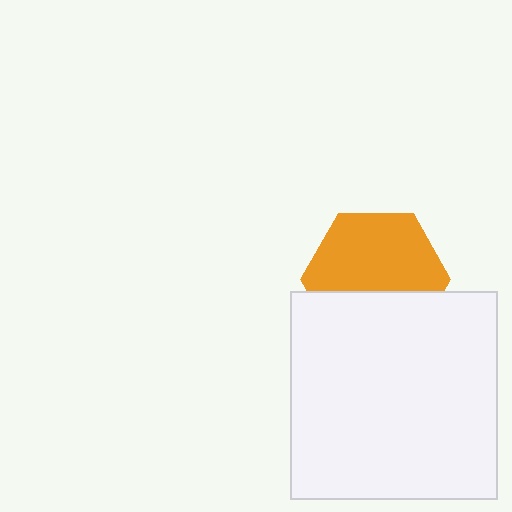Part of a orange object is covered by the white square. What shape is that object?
It is a hexagon.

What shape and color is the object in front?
The object in front is a white square.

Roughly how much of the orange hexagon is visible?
About half of it is visible (roughly 62%).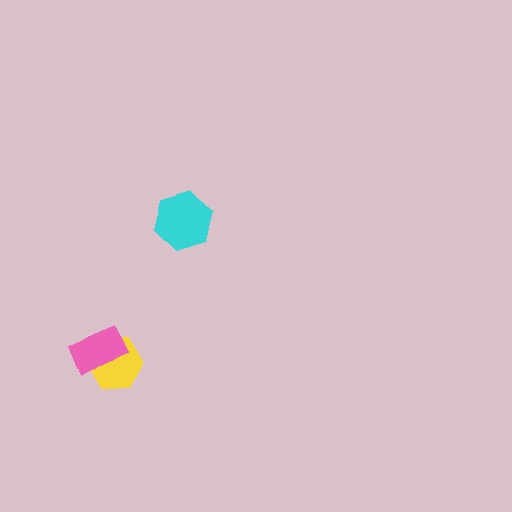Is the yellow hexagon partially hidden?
Yes, it is partially covered by another shape.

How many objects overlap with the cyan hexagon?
0 objects overlap with the cyan hexagon.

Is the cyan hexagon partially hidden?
No, no other shape covers it.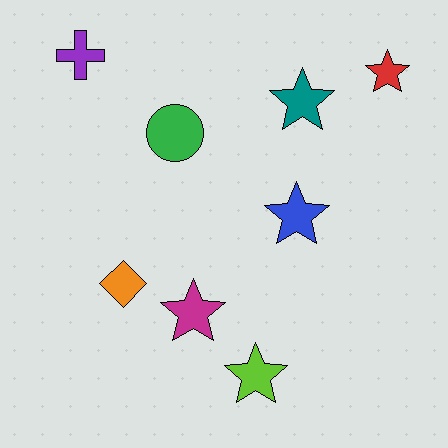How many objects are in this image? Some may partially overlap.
There are 8 objects.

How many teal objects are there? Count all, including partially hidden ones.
There is 1 teal object.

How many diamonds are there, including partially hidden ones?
There is 1 diamond.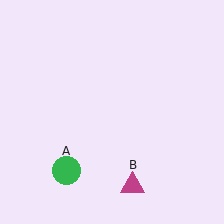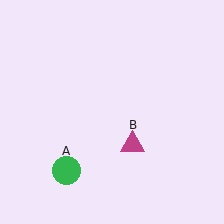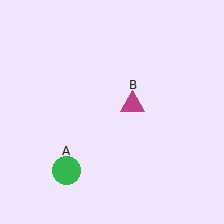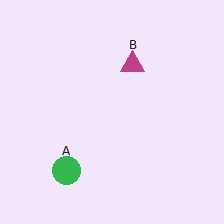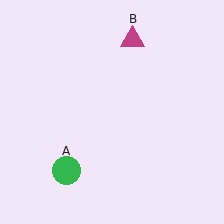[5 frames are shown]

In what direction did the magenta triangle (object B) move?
The magenta triangle (object B) moved up.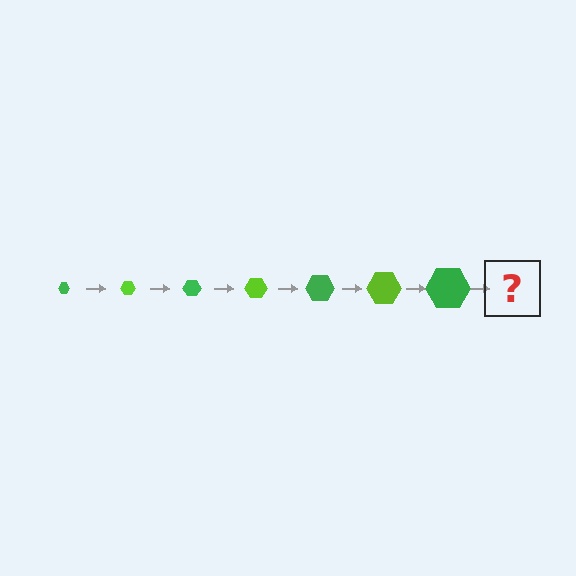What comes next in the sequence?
The next element should be a lime hexagon, larger than the previous one.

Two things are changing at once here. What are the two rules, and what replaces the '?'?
The two rules are that the hexagon grows larger each step and the color cycles through green and lime. The '?' should be a lime hexagon, larger than the previous one.